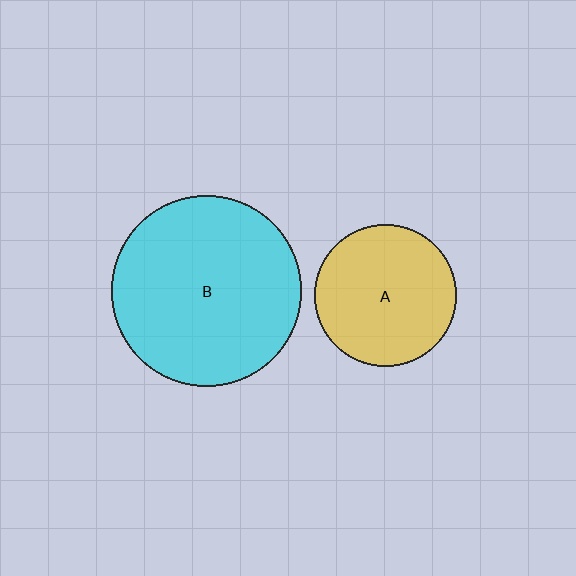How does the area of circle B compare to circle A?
Approximately 1.8 times.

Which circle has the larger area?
Circle B (cyan).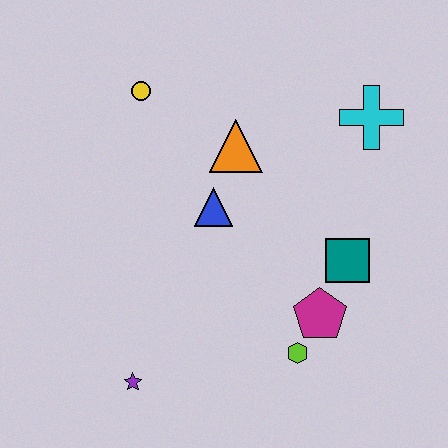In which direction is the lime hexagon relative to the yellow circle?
The lime hexagon is below the yellow circle.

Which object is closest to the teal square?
The magenta pentagon is closest to the teal square.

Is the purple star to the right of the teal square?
No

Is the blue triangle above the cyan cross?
No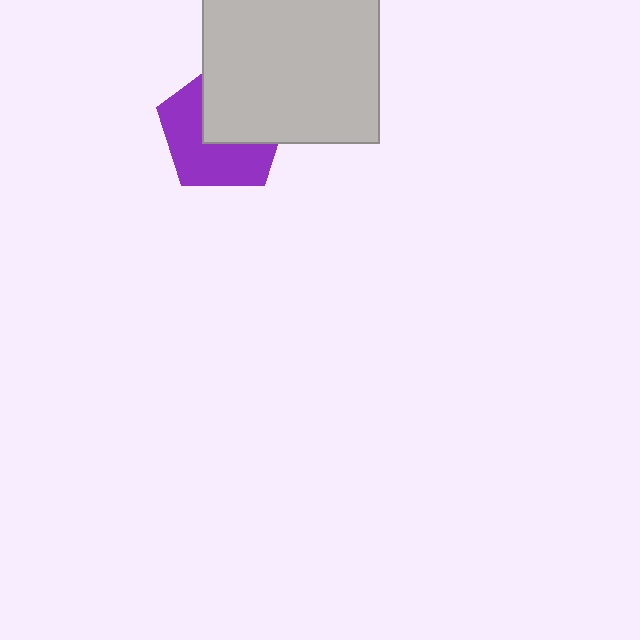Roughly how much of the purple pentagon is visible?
About half of it is visible (roughly 53%).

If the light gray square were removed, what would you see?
You would see the complete purple pentagon.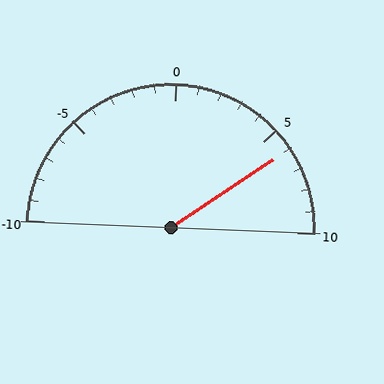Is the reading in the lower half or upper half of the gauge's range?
The reading is in the upper half of the range (-10 to 10).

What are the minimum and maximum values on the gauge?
The gauge ranges from -10 to 10.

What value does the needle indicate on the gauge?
The needle indicates approximately 6.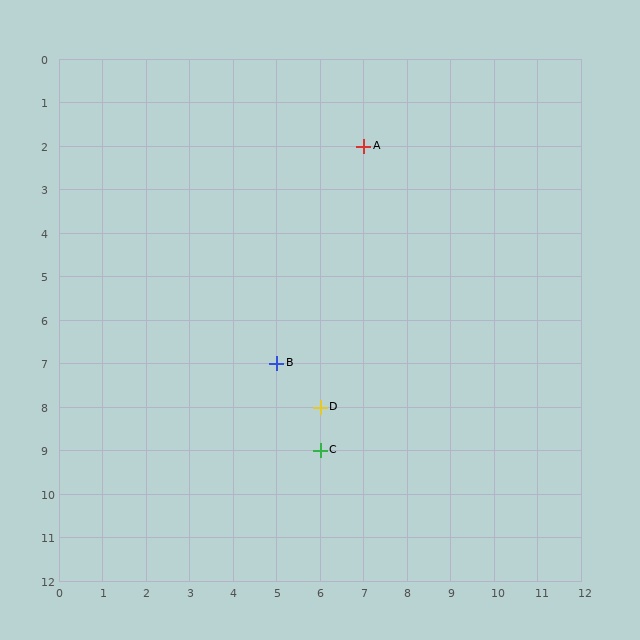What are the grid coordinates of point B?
Point B is at grid coordinates (5, 7).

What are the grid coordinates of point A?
Point A is at grid coordinates (7, 2).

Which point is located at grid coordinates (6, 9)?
Point C is at (6, 9).